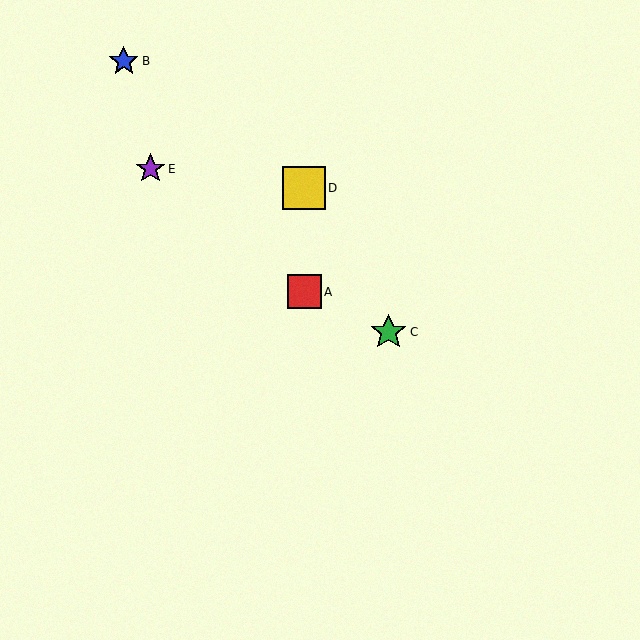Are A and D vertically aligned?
Yes, both are at x≈304.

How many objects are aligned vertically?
2 objects (A, D) are aligned vertically.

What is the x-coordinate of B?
Object B is at x≈124.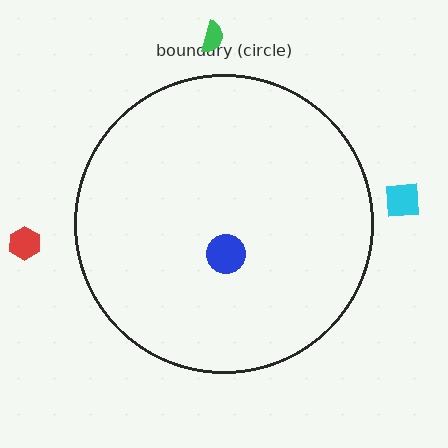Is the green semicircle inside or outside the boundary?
Outside.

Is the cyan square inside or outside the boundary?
Outside.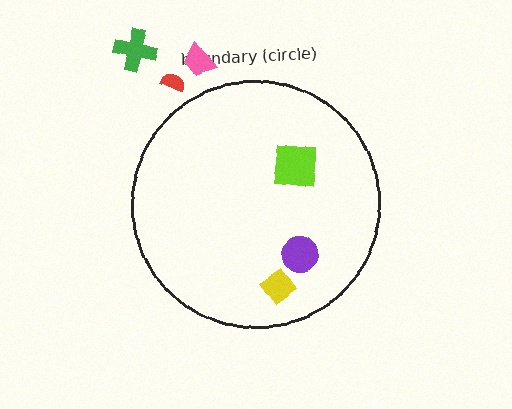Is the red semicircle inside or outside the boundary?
Outside.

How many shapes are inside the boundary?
3 inside, 3 outside.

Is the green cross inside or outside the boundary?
Outside.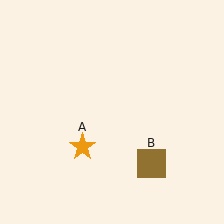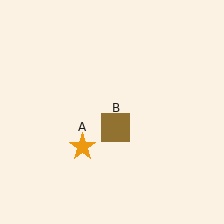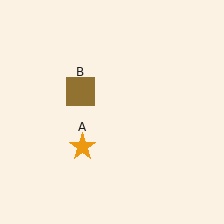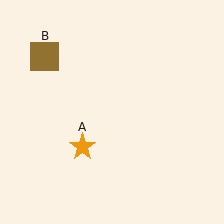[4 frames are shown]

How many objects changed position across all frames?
1 object changed position: brown square (object B).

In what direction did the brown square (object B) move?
The brown square (object B) moved up and to the left.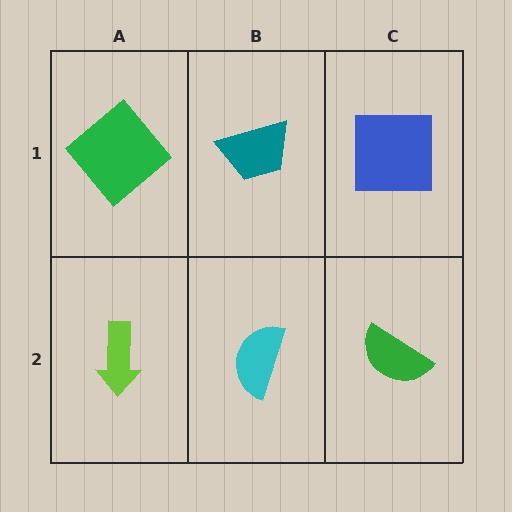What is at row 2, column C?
A green semicircle.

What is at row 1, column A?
A green diamond.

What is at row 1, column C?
A blue square.